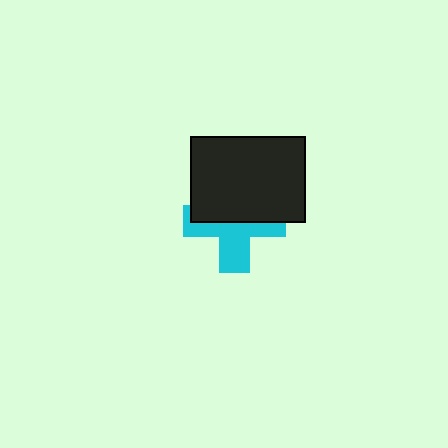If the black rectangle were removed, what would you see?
You would see the complete cyan cross.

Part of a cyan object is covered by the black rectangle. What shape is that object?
It is a cross.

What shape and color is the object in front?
The object in front is a black rectangle.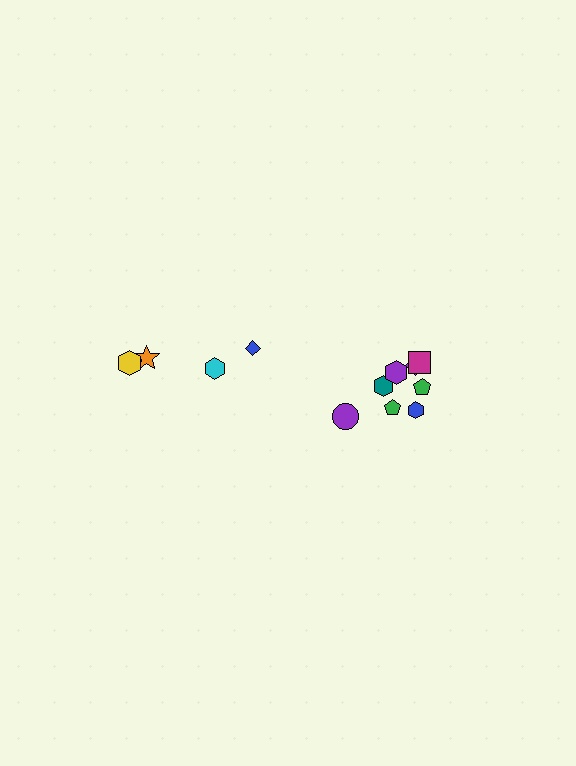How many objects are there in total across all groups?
There are 12 objects.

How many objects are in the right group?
There are 8 objects.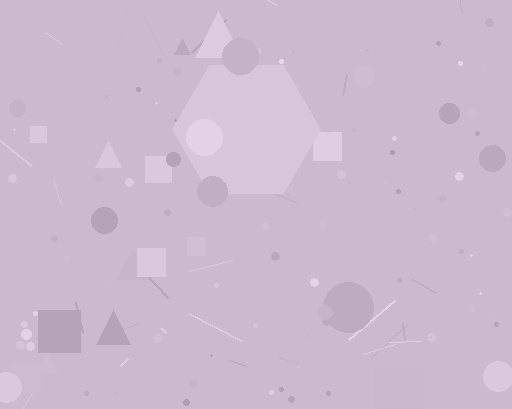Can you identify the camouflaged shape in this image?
The camouflaged shape is a hexagon.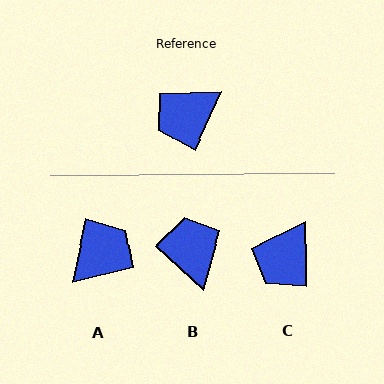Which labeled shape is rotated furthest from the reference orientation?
A, about 168 degrees away.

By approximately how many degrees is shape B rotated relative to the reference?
Approximately 108 degrees clockwise.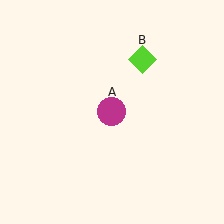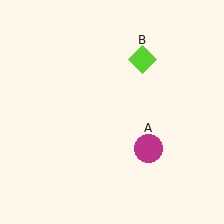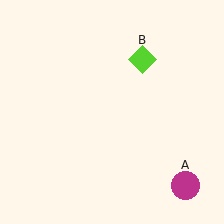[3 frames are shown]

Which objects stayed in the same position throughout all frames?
Lime diamond (object B) remained stationary.